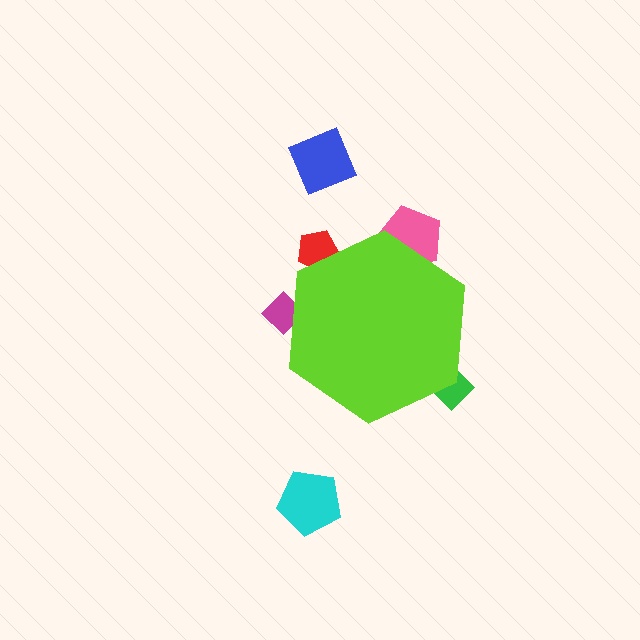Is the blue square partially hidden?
No, the blue square is fully visible.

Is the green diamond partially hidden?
Yes, the green diamond is partially hidden behind the lime hexagon.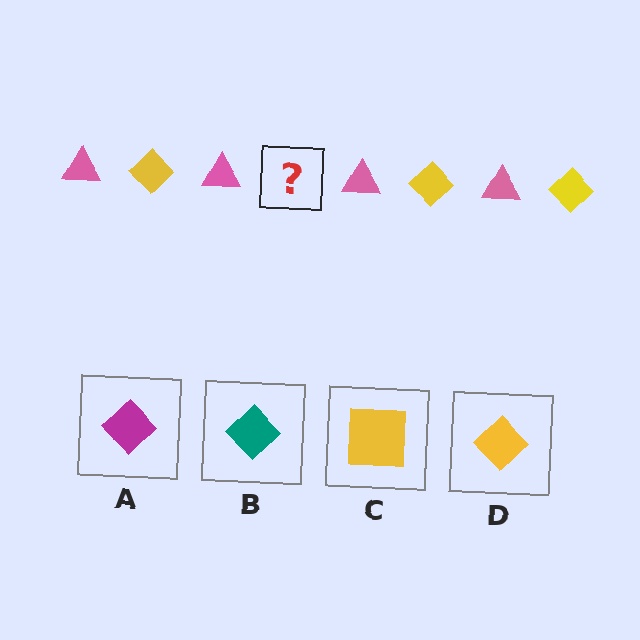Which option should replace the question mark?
Option D.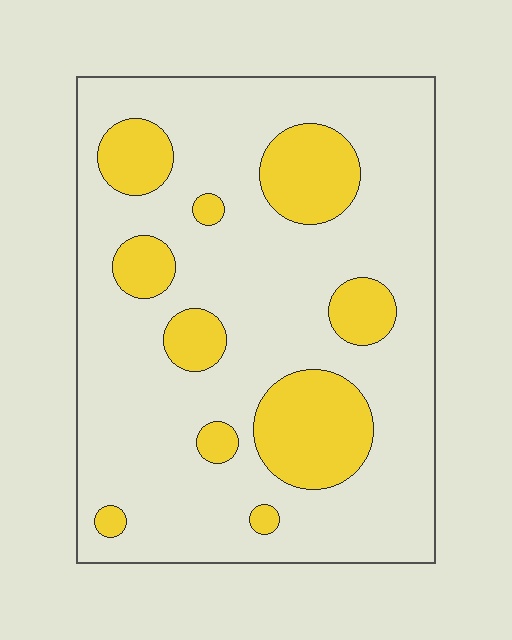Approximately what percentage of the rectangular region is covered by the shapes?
Approximately 20%.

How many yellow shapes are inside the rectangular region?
10.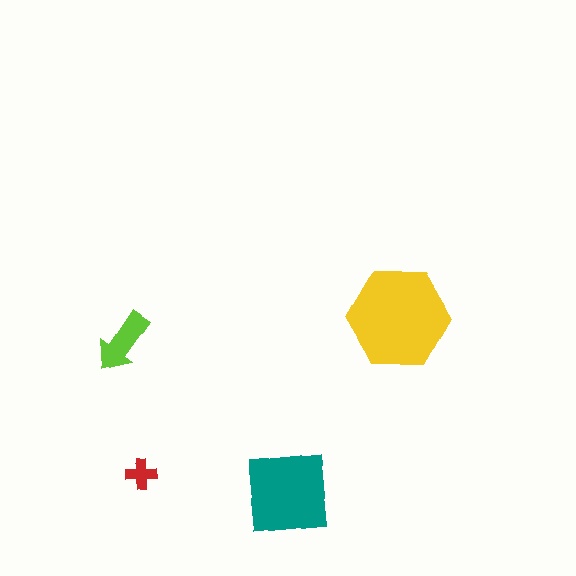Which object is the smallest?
The red cross.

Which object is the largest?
The yellow hexagon.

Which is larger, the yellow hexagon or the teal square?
The yellow hexagon.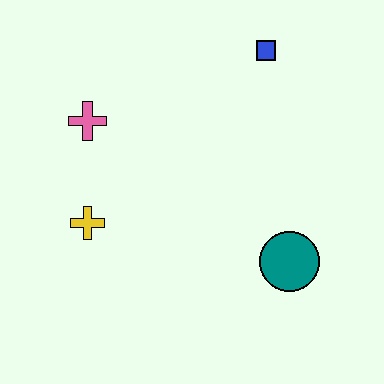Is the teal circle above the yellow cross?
No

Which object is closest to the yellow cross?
The pink cross is closest to the yellow cross.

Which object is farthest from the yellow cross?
The blue square is farthest from the yellow cross.